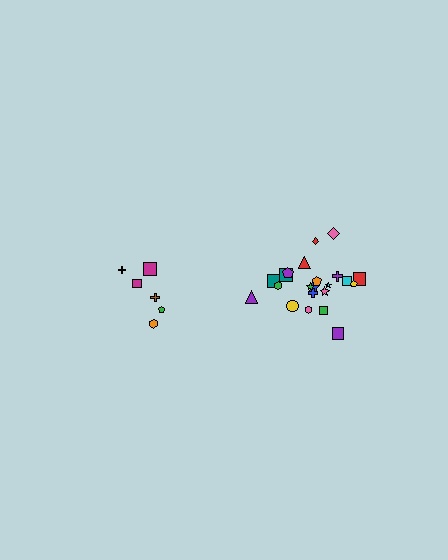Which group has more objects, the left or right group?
The right group.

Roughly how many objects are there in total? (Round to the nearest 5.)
Roughly 30 objects in total.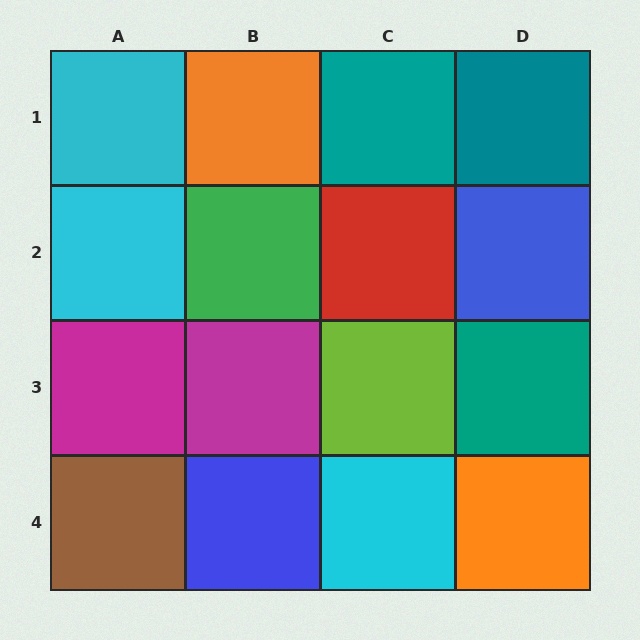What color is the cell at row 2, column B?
Green.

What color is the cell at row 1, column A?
Cyan.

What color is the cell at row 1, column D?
Teal.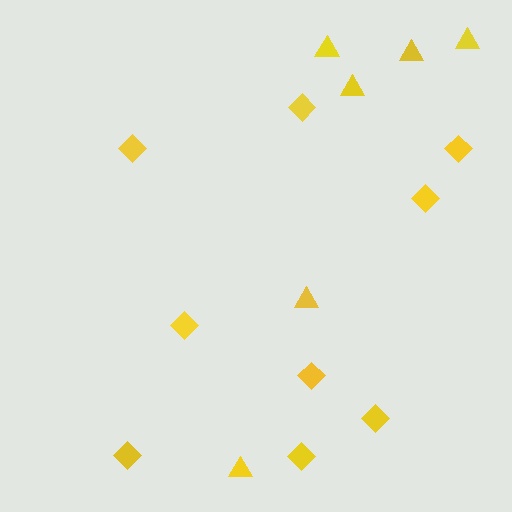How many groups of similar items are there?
There are 2 groups: one group of diamonds (9) and one group of triangles (6).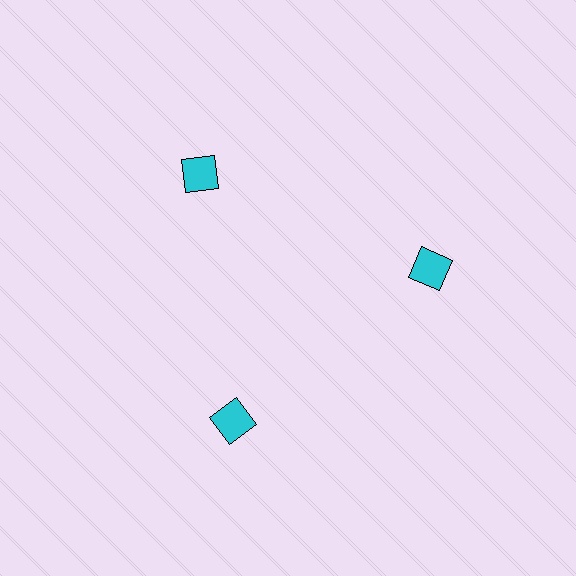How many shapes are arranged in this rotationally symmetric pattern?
There are 3 shapes, arranged in 3 groups of 1.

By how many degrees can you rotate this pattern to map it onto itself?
The pattern maps onto itself every 120 degrees of rotation.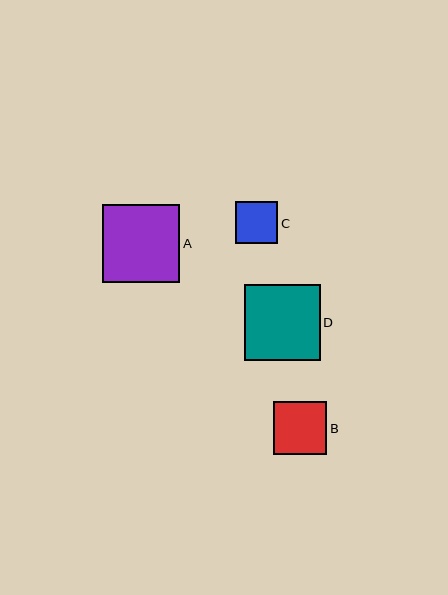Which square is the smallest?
Square C is the smallest with a size of approximately 42 pixels.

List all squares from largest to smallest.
From largest to smallest: A, D, B, C.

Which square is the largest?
Square A is the largest with a size of approximately 78 pixels.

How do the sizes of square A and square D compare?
Square A and square D are approximately the same size.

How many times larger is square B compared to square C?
Square B is approximately 1.3 times the size of square C.